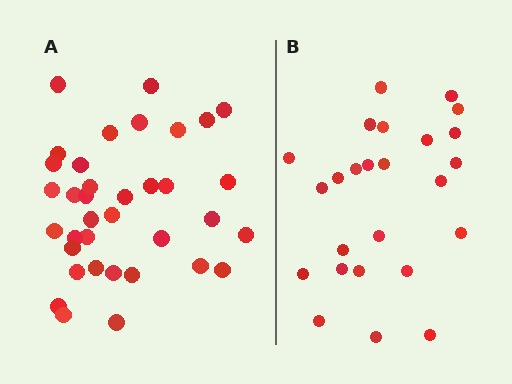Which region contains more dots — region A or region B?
Region A (the left region) has more dots.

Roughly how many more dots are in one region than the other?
Region A has roughly 12 or so more dots than region B.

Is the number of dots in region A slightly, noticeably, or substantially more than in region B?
Region A has noticeably more, but not dramatically so. The ratio is roughly 1.4 to 1.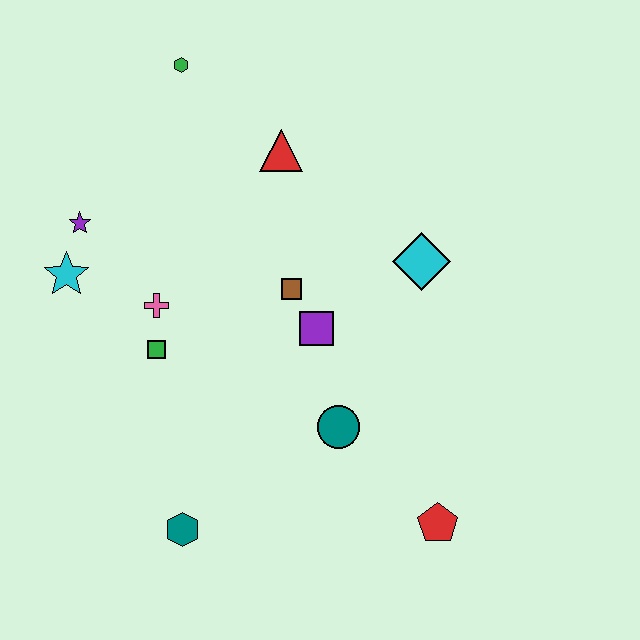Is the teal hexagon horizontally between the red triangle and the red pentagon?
No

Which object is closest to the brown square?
The purple square is closest to the brown square.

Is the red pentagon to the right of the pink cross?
Yes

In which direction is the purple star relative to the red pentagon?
The purple star is to the left of the red pentagon.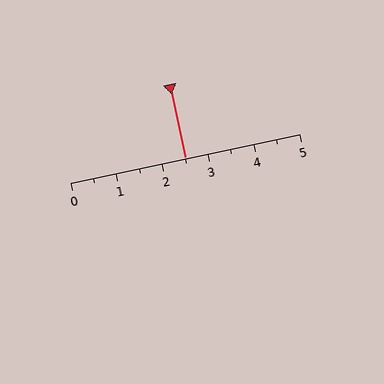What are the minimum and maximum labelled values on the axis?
The axis runs from 0 to 5.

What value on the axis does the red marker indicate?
The marker indicates approximately 2.5.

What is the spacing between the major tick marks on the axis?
The major ticks are spaced 1 apart.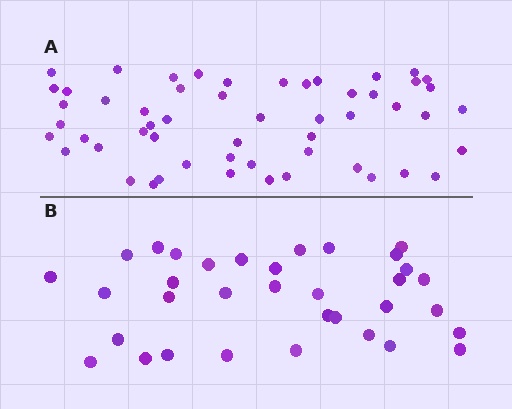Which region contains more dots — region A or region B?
Region A (the top region) has more dots.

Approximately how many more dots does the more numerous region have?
Region A has approximately 20 more dots than region B.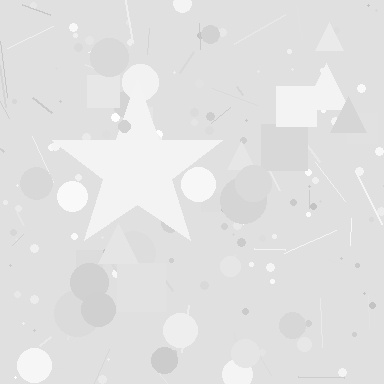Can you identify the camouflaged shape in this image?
The camouflaged shape is a star.